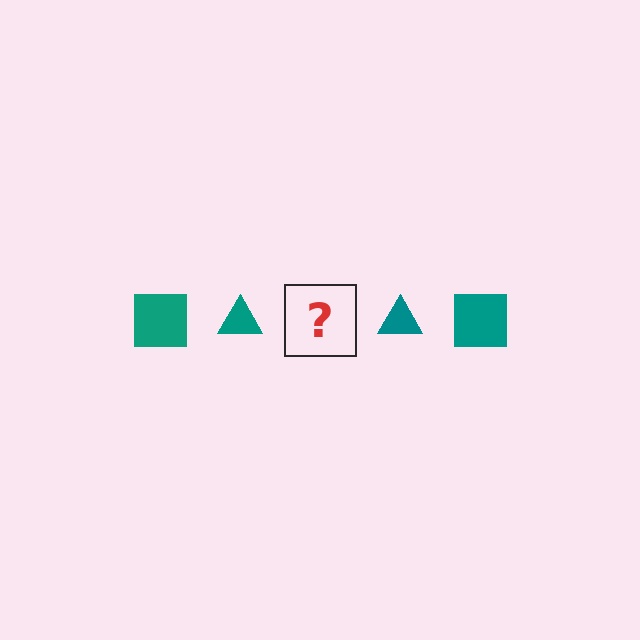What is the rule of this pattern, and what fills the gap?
The rule is that the pattern cycles through square, triangle shapes in teal. The gap should be filled with a teal square.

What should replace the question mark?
The question mark should be replaced with a teal square.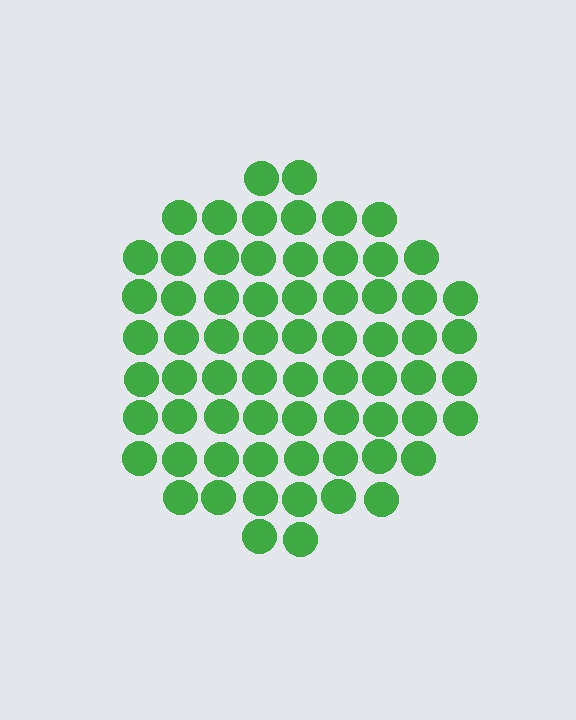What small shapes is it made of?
It is made of small circles.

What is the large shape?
The large shape is a circle.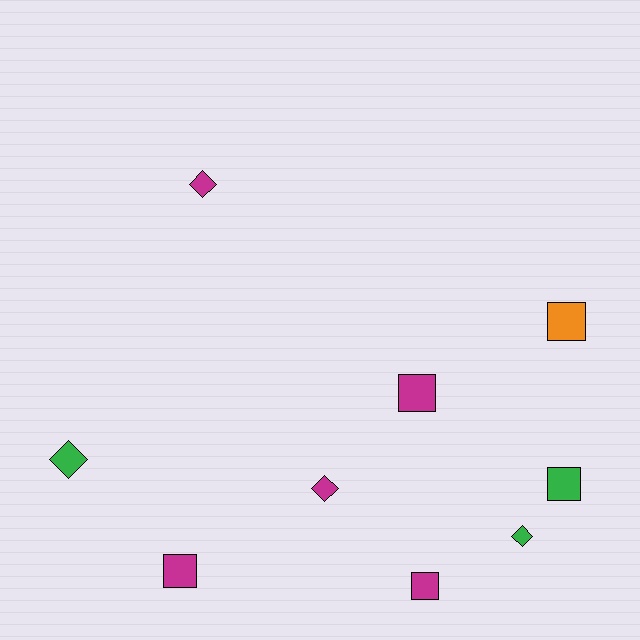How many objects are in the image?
There are 9 objects.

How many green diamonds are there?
There are 2 green diamonds.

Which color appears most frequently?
Magenta, with 5 objects.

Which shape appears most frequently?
Square, with 5 objects.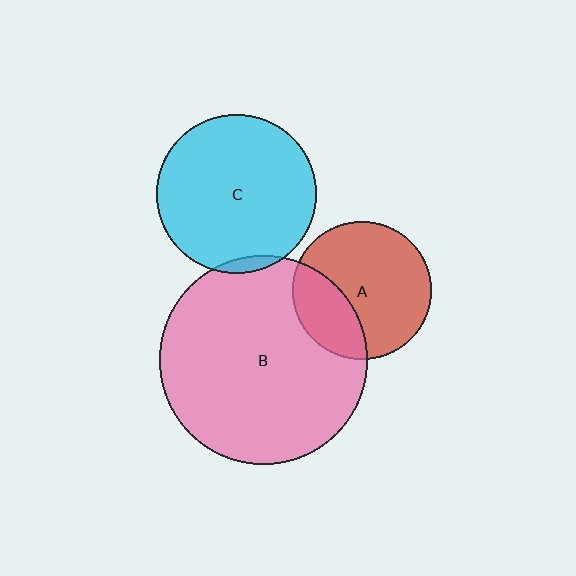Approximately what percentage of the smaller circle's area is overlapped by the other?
Approximately 30%.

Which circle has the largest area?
Circle B (pink).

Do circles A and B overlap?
Yes.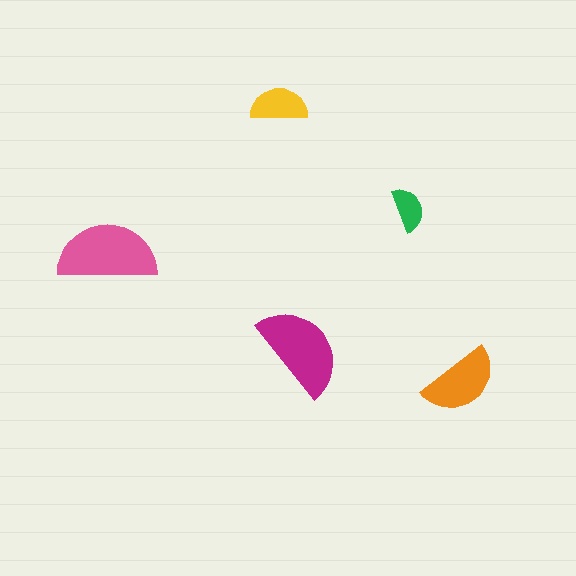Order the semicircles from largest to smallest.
the pink one, the magenta one, the orange one, the yellow one, the green one.